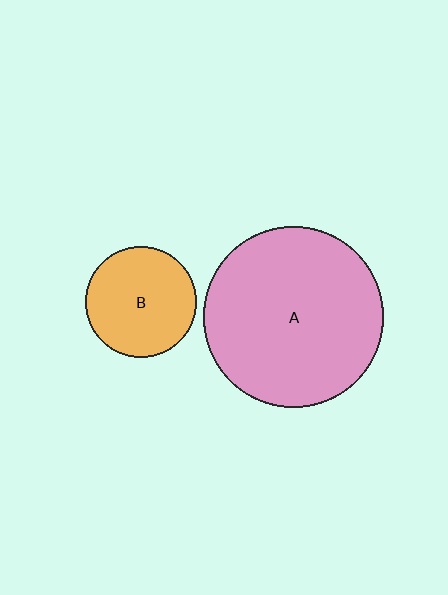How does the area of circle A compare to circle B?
Approximately 2.6 times.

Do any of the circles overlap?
No, none of the circles overlap.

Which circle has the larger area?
Circle A (pink).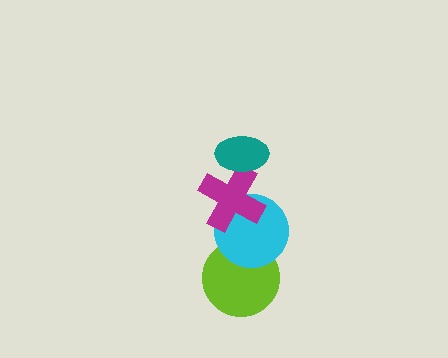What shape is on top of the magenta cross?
The teal ellipse is on top of the magenta cross.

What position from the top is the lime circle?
The lime circle is 4th from the top.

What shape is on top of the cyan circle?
The magenta cross is on top of the cyan circle.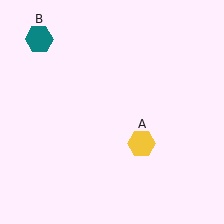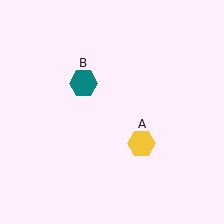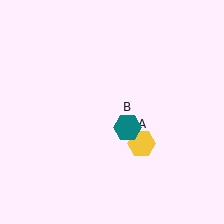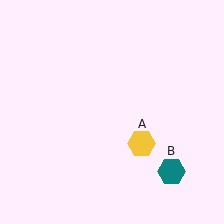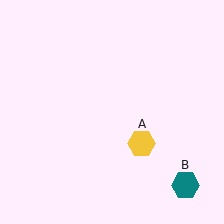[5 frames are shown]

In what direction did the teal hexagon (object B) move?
The teal hexagon (object B) moved down and to the right.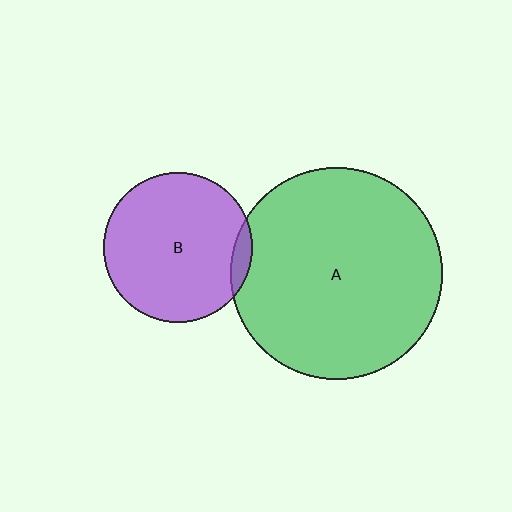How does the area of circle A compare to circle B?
Approximately 2.0 times.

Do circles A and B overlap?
Yes.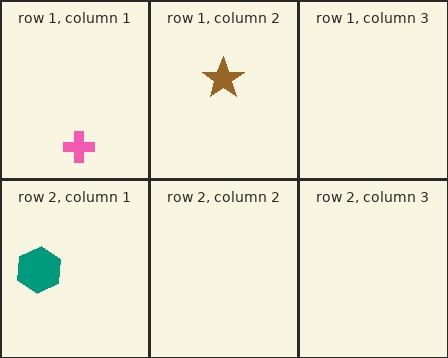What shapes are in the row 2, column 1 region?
The teal hexagon.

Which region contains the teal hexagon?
The row 2, column 1 region.